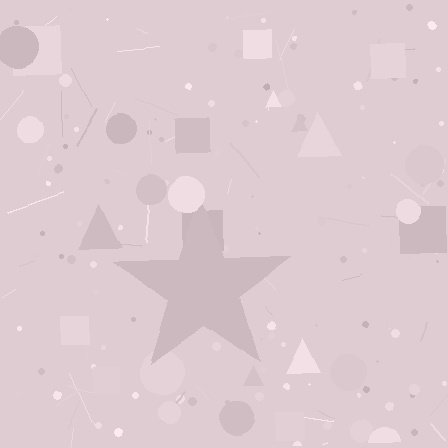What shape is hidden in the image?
A star is hidden in the image.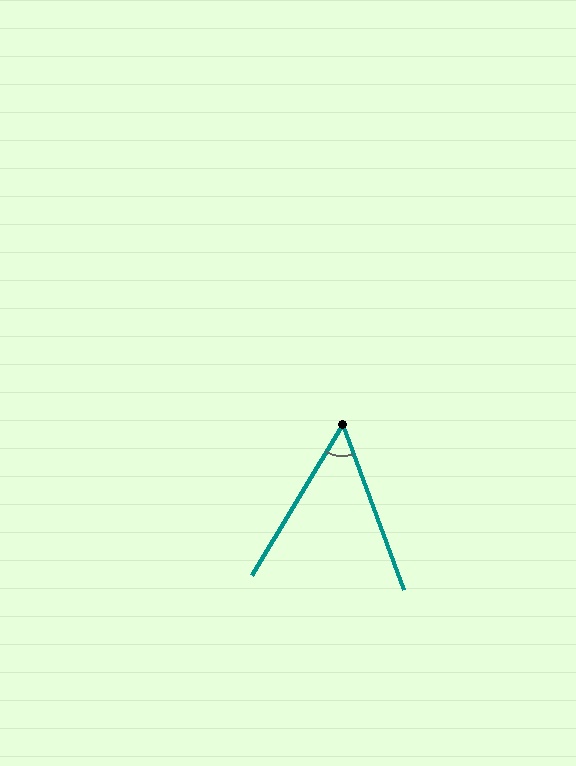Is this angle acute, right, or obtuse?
It is acute.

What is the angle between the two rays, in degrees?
Approximately 51 degrees.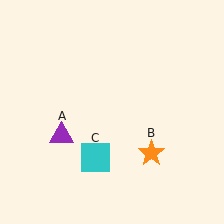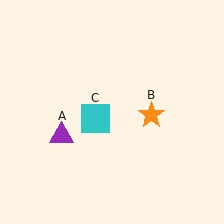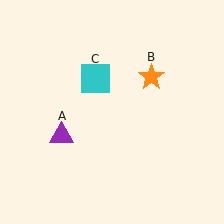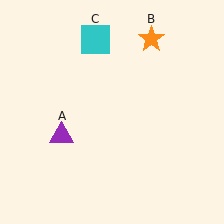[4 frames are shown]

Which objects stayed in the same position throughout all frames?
Purple triangle (object A) remained stationary.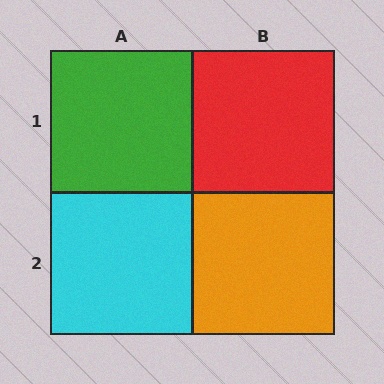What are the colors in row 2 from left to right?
Cyan, orange.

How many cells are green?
1 cell is green.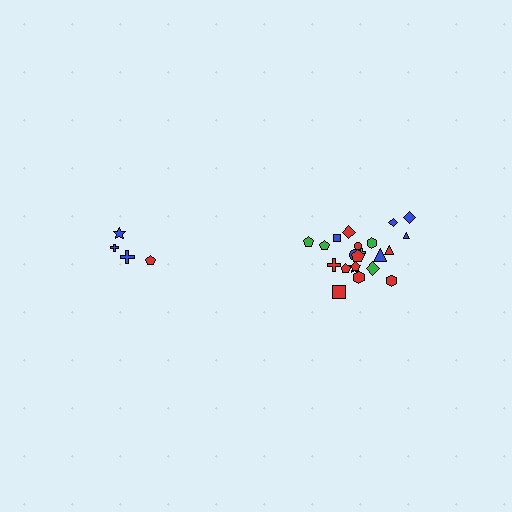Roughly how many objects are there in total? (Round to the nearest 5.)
Roughly 25 objects in total.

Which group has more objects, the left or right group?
The right group.